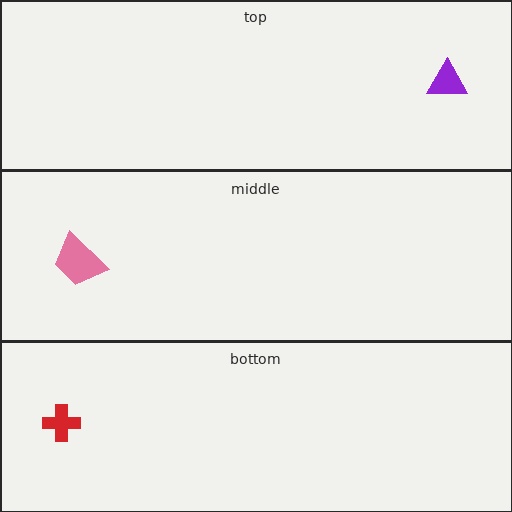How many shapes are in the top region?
1.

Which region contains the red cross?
The bottom region.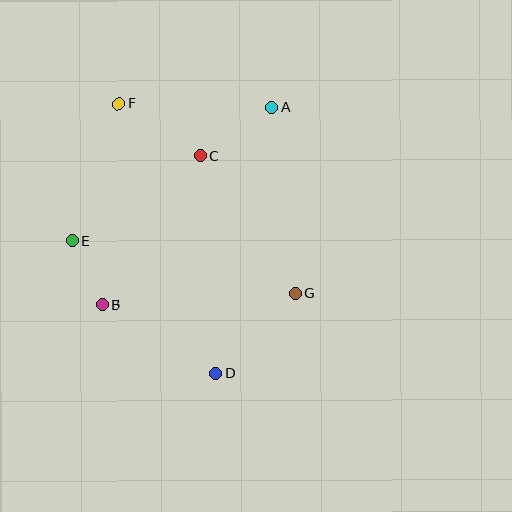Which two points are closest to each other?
Points B and E are closest to each other.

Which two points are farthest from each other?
Points D and F are farthest from each other.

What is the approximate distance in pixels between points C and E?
The distance between C and E is approximately 153 pixels.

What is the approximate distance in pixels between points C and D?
The distance between C and D is approximately 218 pixels.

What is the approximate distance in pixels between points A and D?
The distance between A and D is approximately 272 pixels.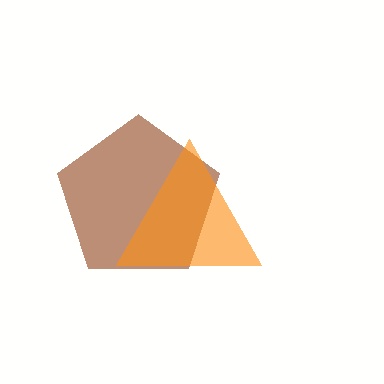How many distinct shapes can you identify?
There are 2 distinct shapes: a brown pentagon, an orange triangle.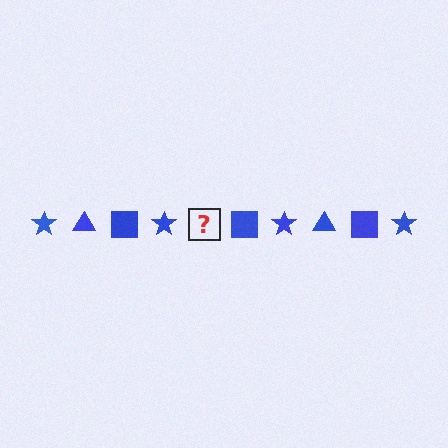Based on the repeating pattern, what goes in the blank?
The blank should be a blue triangle.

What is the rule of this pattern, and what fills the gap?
The rule is that the pattern cycles through star, triangle, square shapes in blue. The gap should be filled with a blue triangle.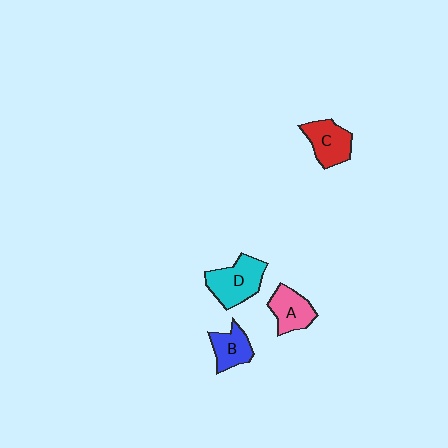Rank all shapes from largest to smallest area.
From largest to smallest: D (cyan), C (red), A (pink), B (blue).